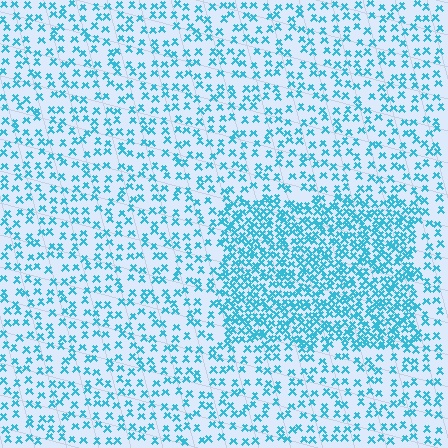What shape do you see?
I see a rectangle.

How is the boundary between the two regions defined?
The boundary is defined by a change in element density (approximately 2.4x ratio). All elements are the same color, size, and shape.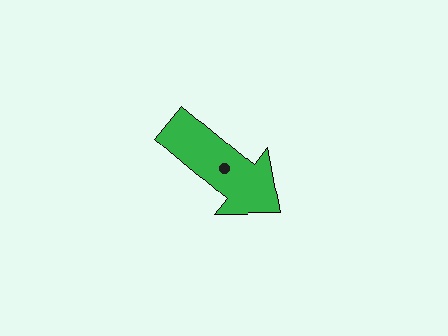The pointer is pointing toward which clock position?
Roughly 4 o'clock.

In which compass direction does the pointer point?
Southeast.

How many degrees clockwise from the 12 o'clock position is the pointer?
Approximately 130 degrees.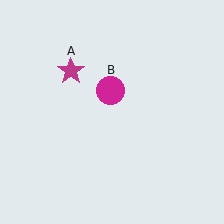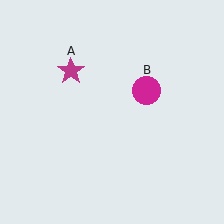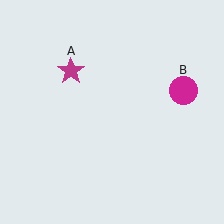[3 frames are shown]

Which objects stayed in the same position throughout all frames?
Magenta star (object A) remained stationary.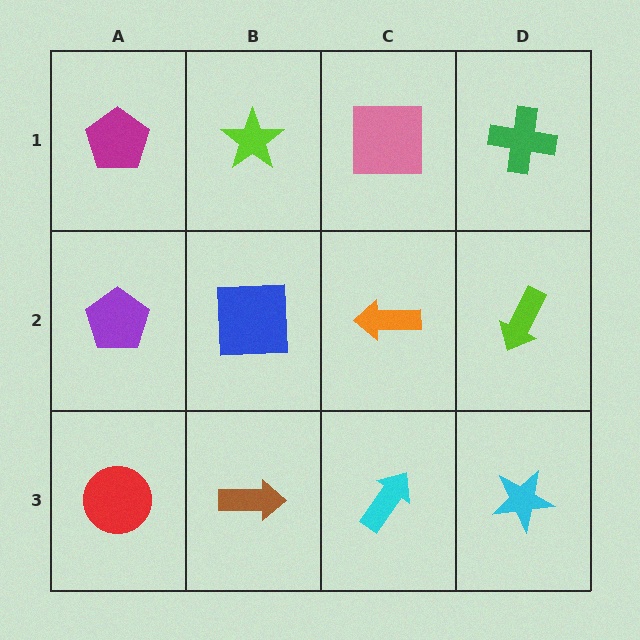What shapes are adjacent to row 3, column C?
An orange arrow (row 2, column C), a brown arrow (row 3, column B), a cyan star (row 3, column D).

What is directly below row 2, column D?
A cyan star.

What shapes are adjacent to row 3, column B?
A blue square (row 2, column B), a red circle (row 3, column A), a cyan arrow (row 3, column C).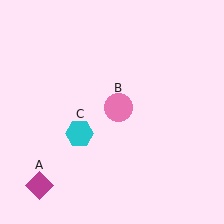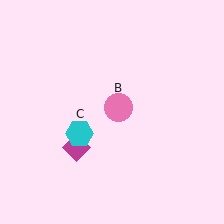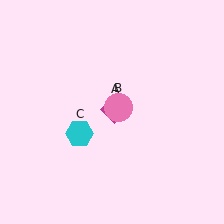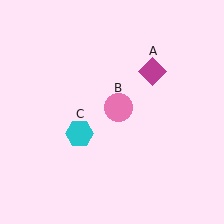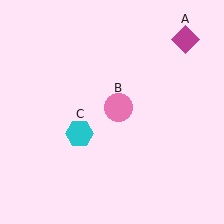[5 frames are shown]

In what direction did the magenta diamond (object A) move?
The magenta diamond (object A) moved up and to the right.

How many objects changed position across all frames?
1 object changed position: magenta diamond (object A).